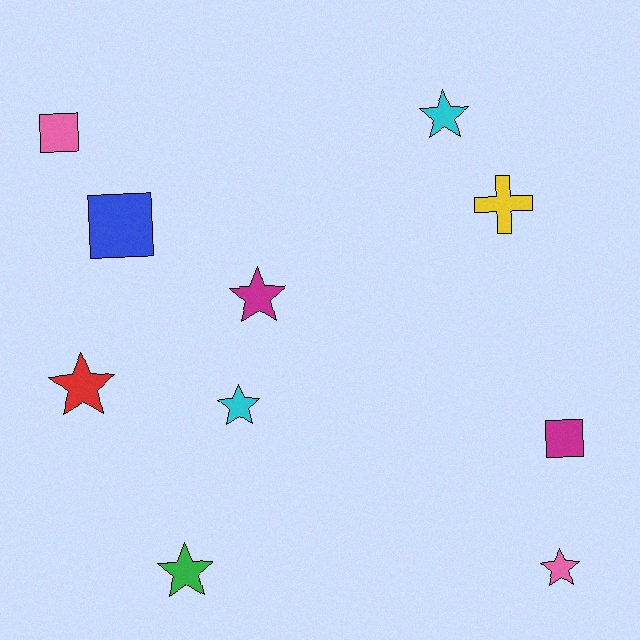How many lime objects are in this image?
There are no lime objects.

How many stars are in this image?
There are 6 stars.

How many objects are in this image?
There are 10 objects.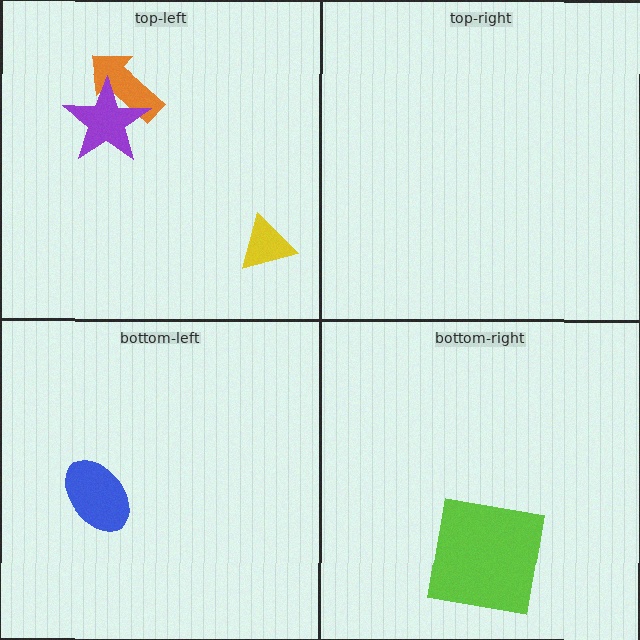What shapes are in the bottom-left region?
The blue ellipse.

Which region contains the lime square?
The bottom-right region.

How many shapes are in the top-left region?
3.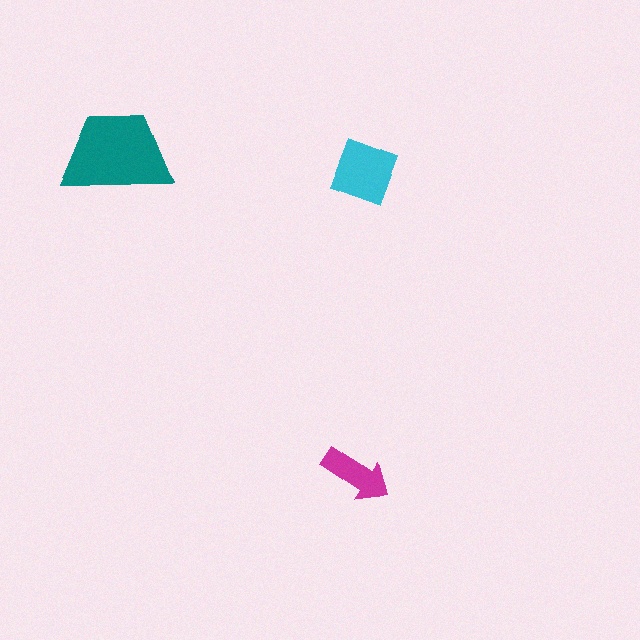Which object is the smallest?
The magenta arrow.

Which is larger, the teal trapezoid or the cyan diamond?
The teal trapezoid.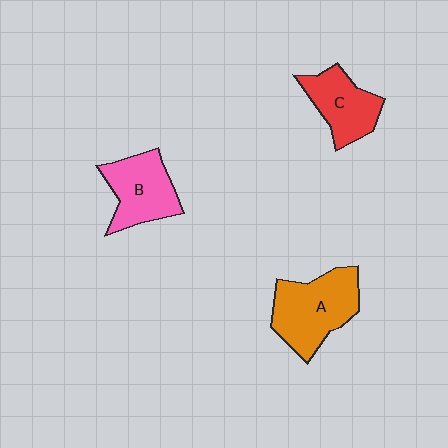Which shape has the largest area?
Shape A (orange).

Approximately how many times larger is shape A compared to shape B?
Approximately 1.3 times.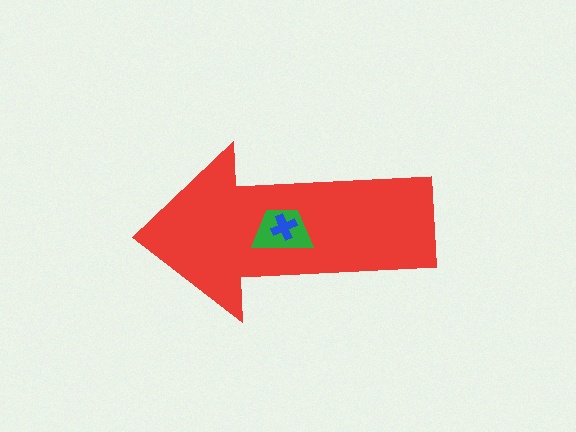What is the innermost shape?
The blue cross.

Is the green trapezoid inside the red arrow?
Yes.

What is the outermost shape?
The red arrow.